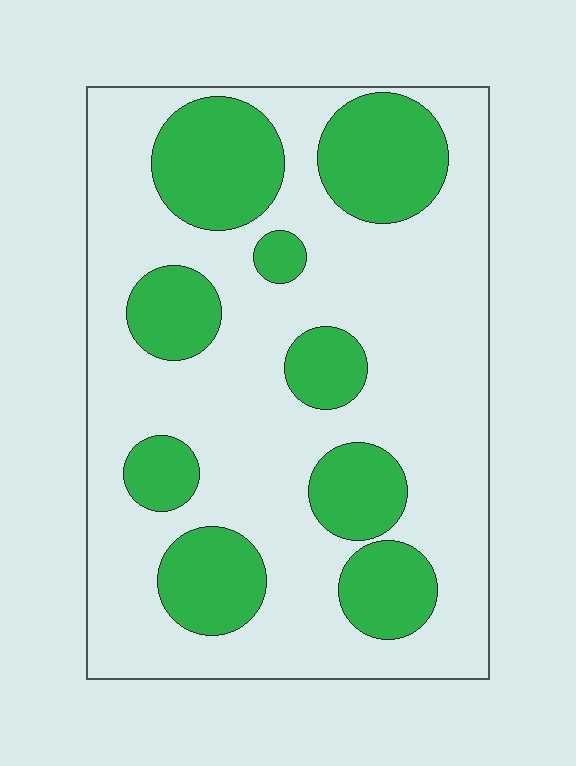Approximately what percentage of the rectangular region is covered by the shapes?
Approximately 30%.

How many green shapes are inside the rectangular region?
9.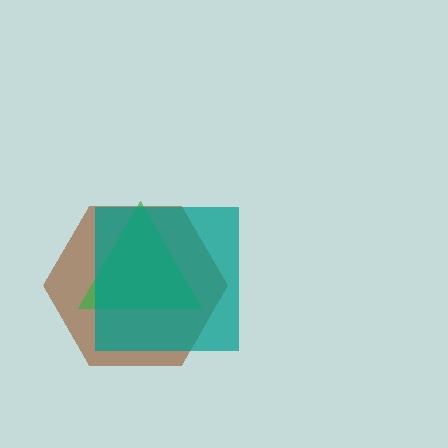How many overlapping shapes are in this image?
There are 3 overlapping shapes in the image.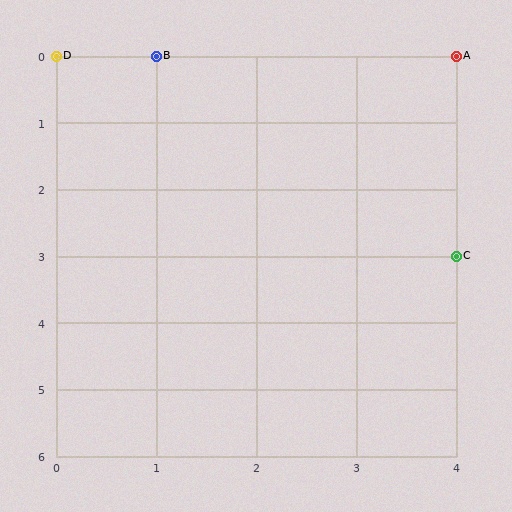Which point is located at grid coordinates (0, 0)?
Point D is at (0, 0).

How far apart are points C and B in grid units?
Points C and B are 3 columns and 3 rows apart (about 4.2 grid units diagonally).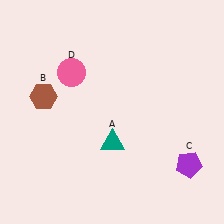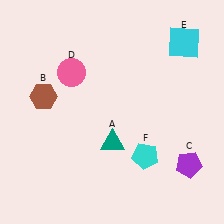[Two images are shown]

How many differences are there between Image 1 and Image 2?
There are 2 differences between the two images.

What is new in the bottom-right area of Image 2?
A cyan pentagon (F) was added in the bottom-right area of Image 2.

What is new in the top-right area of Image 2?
A cyan square (E) was added in the top-right area of Image 2.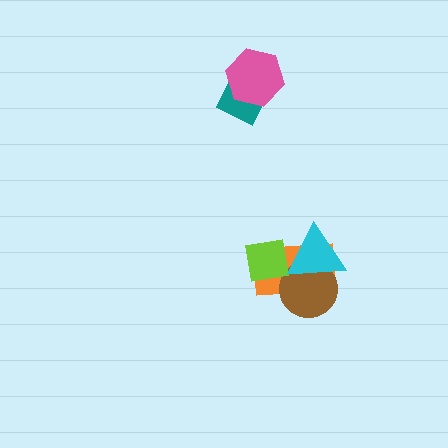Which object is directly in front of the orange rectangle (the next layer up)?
The brown circle is directly in front of the orange rectangle.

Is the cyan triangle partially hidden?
No, no other shape covers it.